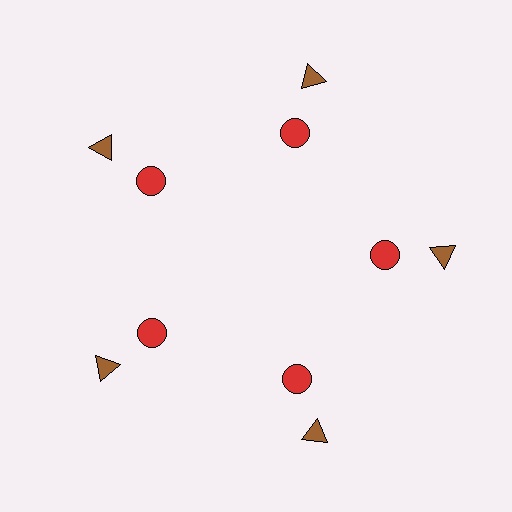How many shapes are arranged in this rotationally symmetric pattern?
There are 10 shapes, arranged in 5 groups of 2.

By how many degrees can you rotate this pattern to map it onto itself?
The pattern maps onto itself every 72 degrees of rotation.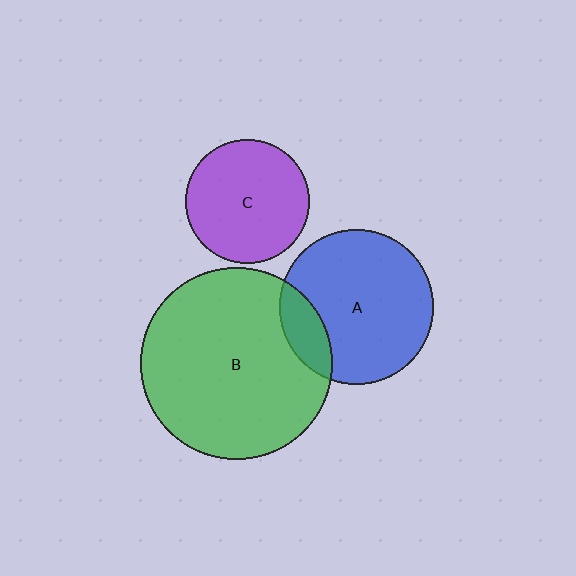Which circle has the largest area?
Circle B (green).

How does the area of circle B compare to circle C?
Approximately 2.4 times.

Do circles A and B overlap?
Yes.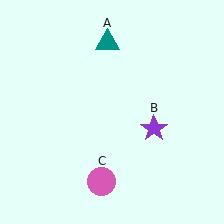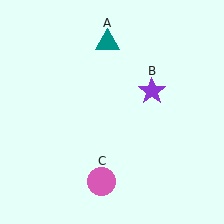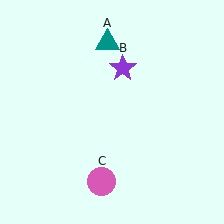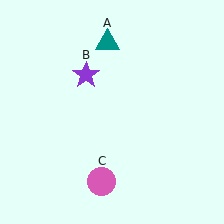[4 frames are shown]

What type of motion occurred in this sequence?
The purple star (object B) rotated counterclockwise around the center of the scene.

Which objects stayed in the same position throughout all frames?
Teal triangle (object A) and pink circle (object C) remained stationary.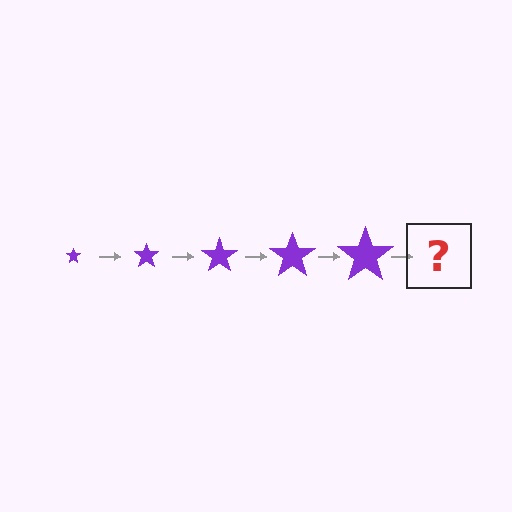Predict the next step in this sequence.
The next step is a purple star, larger than the previous one.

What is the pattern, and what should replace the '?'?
The pattern is that the star gets progressively larger each step. The '?' should be a purple star, larger than the previous one.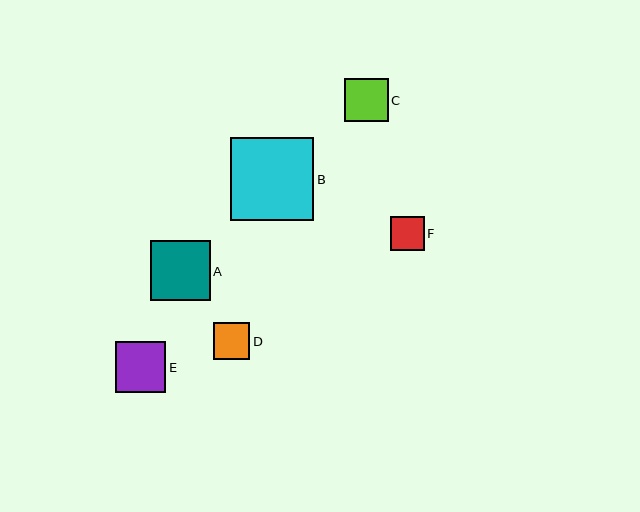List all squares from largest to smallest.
From largest to smallest: B, A, E, C, D, F.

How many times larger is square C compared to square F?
Square C is approximately 1.3 times the size of square F.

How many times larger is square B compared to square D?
Square B is approximately 2.3 times the size of square D.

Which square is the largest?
Square B is the largest with a size of approximately 83 pixels.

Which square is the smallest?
Square F is the smallest with a size of approximately 34 pixels.